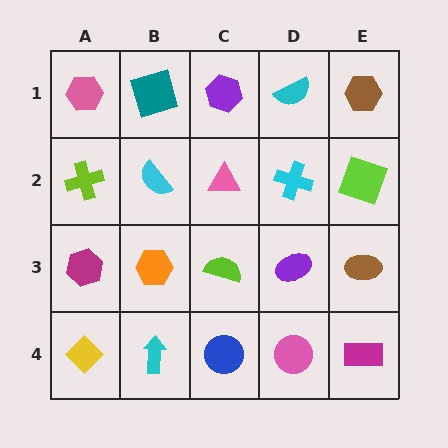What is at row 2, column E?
A lime square.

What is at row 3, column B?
An orange hexagon.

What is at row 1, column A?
A pink hexagon.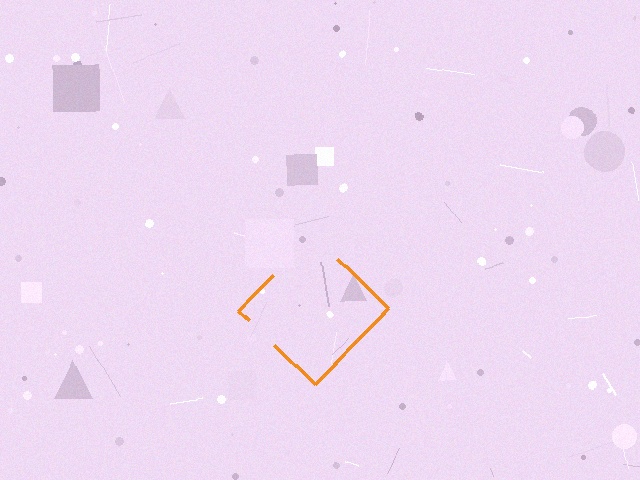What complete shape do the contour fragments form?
The contour fragments form a diamond.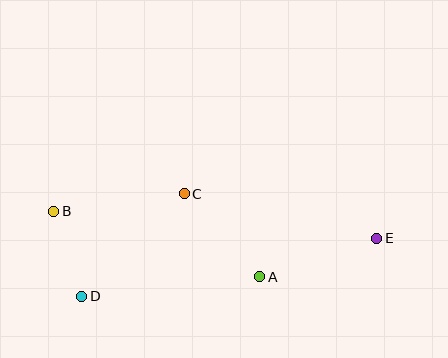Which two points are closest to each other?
Points B and D are closest to each other.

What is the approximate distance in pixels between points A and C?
The distance between A and C is approximately 112 pixels.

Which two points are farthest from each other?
Points B and E are farthest from each other.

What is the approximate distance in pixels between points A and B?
The distance between A and B is approximately 216 pixels.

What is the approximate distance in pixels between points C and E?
The distance between C and E is approximately 197 pixels.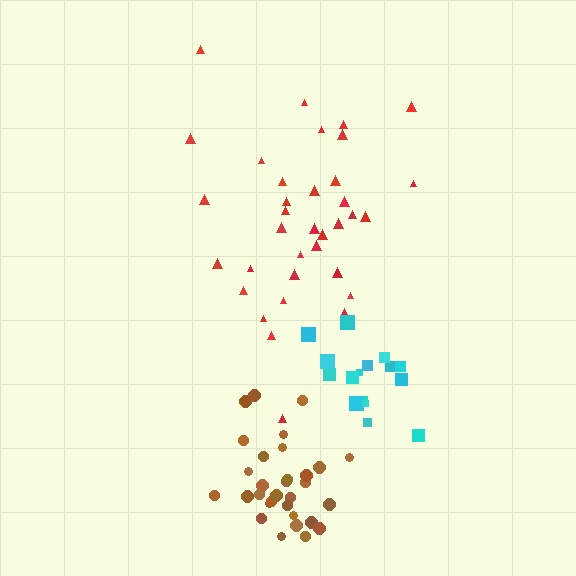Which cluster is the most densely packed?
Brown.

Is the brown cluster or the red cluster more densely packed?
Brown.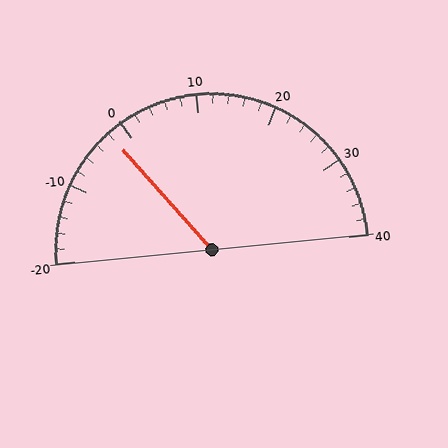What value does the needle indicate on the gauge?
The needle indicates approximately -2.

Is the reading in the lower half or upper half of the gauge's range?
The reading is in the lower half of the range (-20 to 40).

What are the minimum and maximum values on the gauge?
The gauge ranges from -20 to 40.